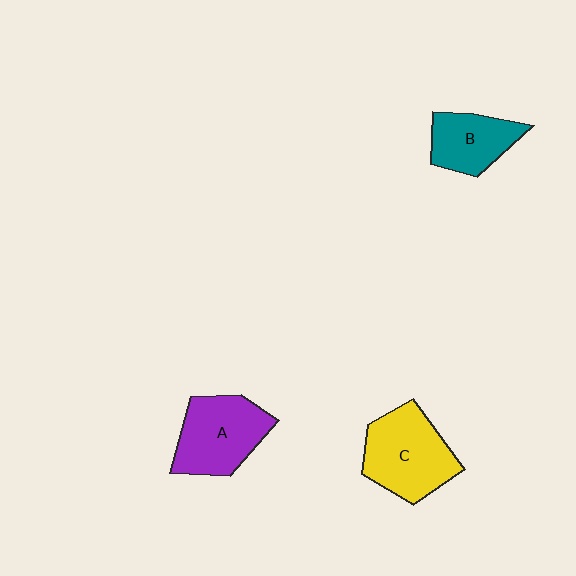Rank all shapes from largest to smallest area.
From largest to smallest: C (yellow), A (purple), B (teal).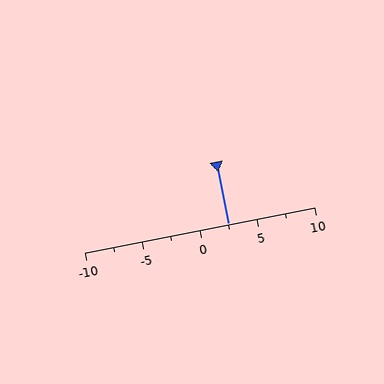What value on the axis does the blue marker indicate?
The marker indicates approximately 2.5.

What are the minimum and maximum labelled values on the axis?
The axis runs from -10 to 10.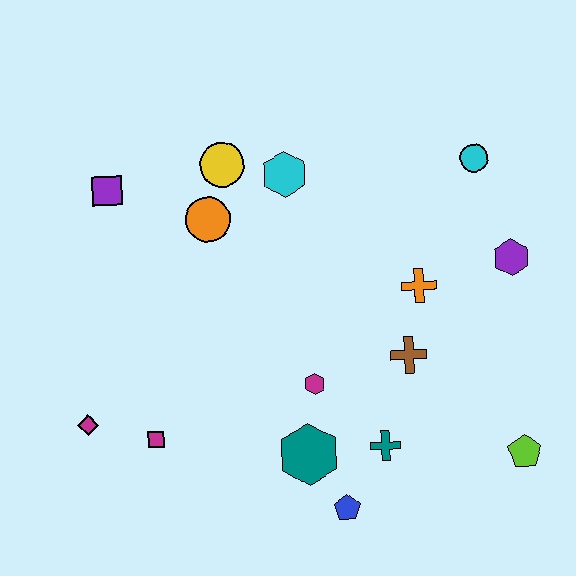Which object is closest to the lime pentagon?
The teal cross is closest to the lime pentagon.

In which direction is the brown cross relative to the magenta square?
The brown cross is to the right of the magenta square.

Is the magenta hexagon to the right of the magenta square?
Yes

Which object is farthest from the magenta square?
The cyan circle is farthest from the magenta square.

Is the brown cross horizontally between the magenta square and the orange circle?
No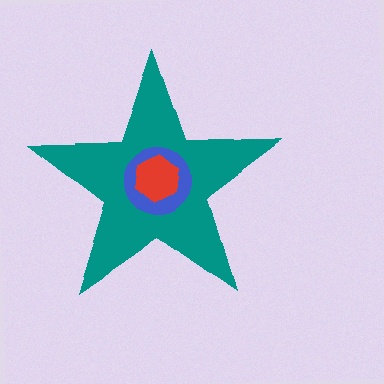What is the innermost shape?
The red hexagon.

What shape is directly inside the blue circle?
The red hexagon.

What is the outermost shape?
The teal star.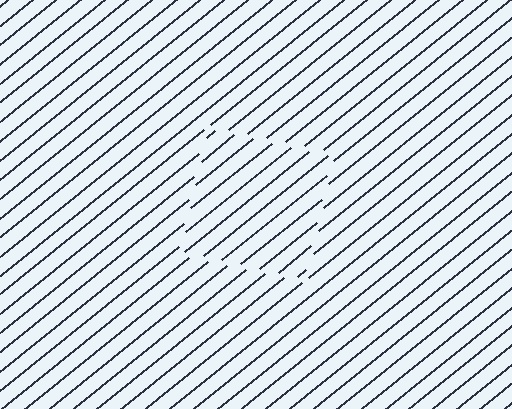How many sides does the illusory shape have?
4 sides — the line-ends trace a square.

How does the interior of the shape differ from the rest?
The interior of the shape contains the same grating, shifted by half a period — the contour is defined by the phase discontinuity where line-ends from the inner and outer gratings abut.